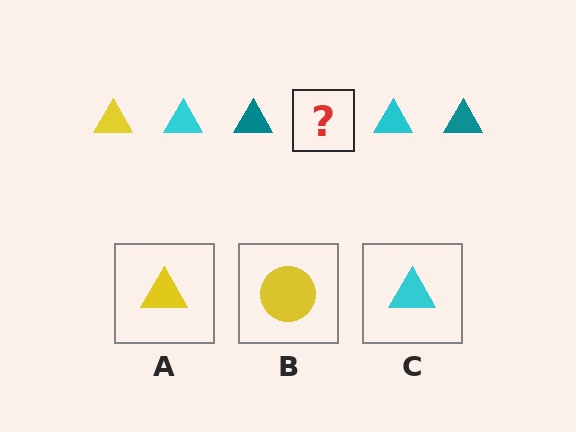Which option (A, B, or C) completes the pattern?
A.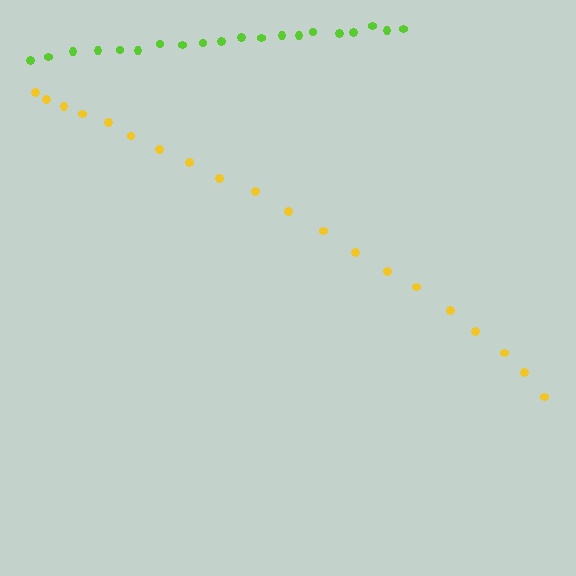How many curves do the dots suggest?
There are 2 distinct paths.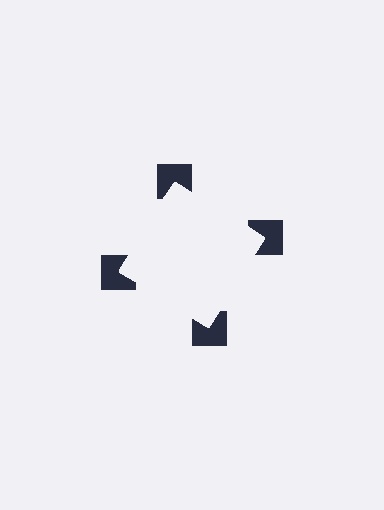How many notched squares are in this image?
There are 4 — one at each vertex of the illusory square.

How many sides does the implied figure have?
4 sides.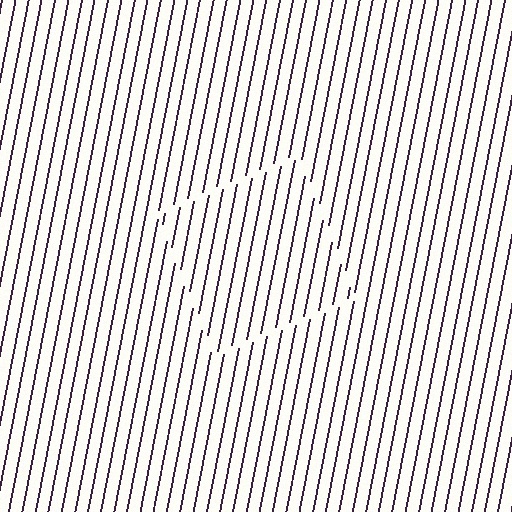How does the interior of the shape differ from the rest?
The interior of the shape contains the same grating, shifted by half a period — the contour is defined by the phase discontinuity where line-ends from the inner and outer gratings abut.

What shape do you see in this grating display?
An illusory square. The interior of the shape contains the same grating, shifted by half a period — the contour is defined by the phase discontinuity where line-ends from the inner and outer gratings abut.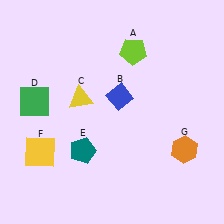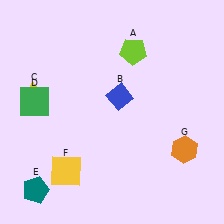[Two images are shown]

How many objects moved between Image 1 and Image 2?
3 objects moved between the two images.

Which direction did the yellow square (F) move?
The yellow square (F) moved right.